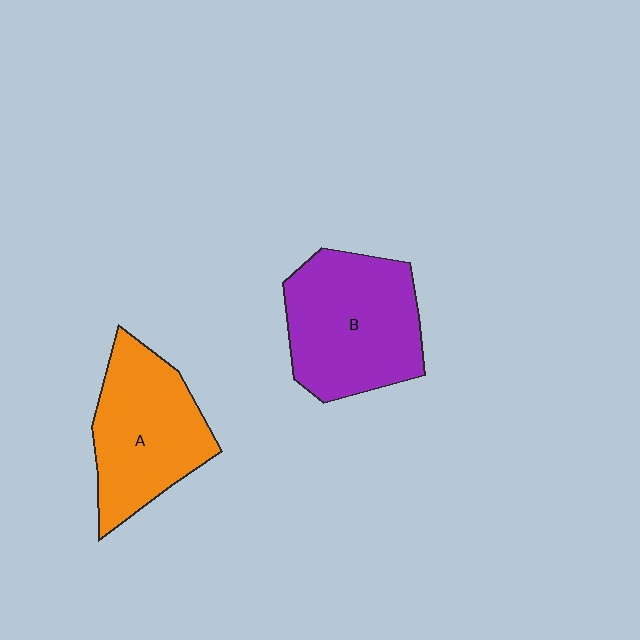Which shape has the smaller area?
Shape A (orange).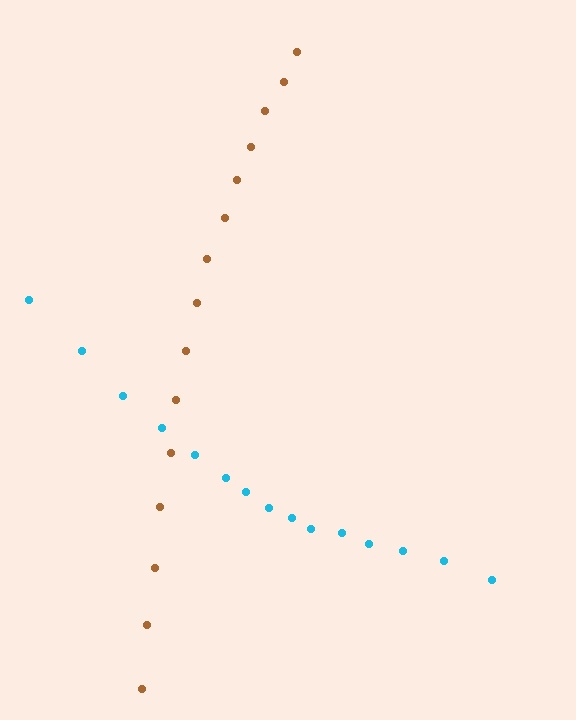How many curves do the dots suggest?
There are 2 distinct paths.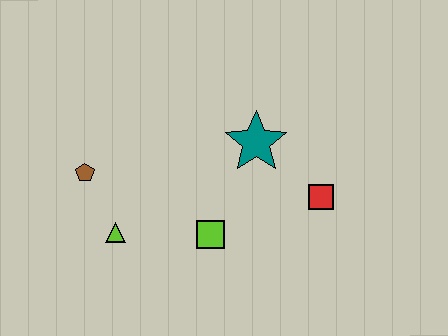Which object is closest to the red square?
The teal star is closest to the red square.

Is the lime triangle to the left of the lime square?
Yes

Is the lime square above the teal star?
No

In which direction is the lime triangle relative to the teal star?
The lime triangle is to the left of the teal star.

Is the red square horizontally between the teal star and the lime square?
No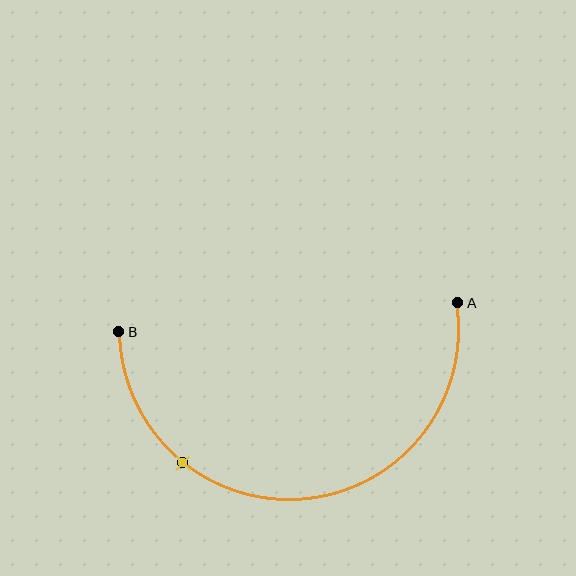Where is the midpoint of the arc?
The arc midpoint is the point on the curve farthest from the straight line joining A and B. It sits below that line.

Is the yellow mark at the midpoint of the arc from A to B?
No. The yellow mark lies on the arc but is closer to endpoint B. The arc midpoint would be at the point on the curve equidistant along the arc from both A and B.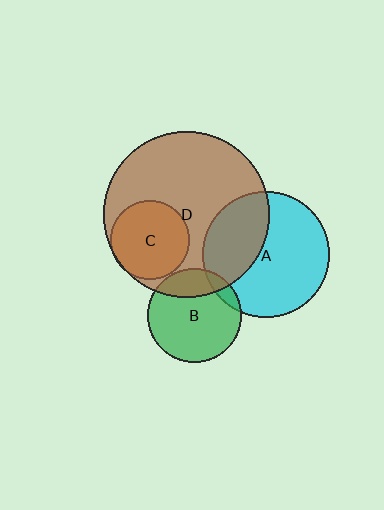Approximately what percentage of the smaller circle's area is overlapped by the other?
Approximately 20%.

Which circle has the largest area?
Circle D (brown).